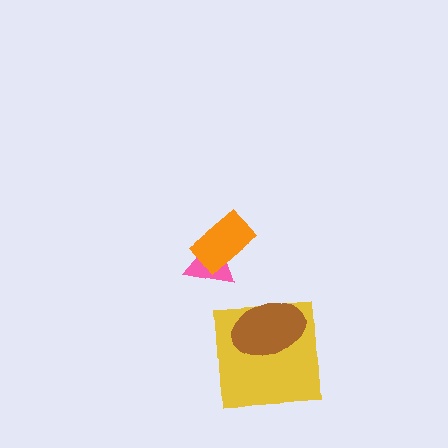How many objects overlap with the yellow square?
1 object overlaps with the yellow square.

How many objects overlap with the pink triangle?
1 object overlaps with the pink triangle.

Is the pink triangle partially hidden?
Yes, it is partially covered by another shape.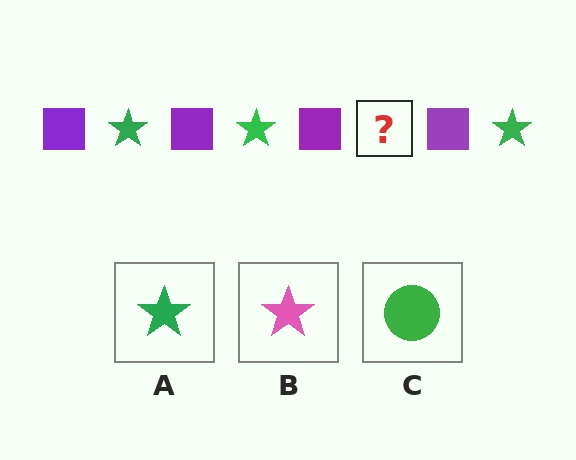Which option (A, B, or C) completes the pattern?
A.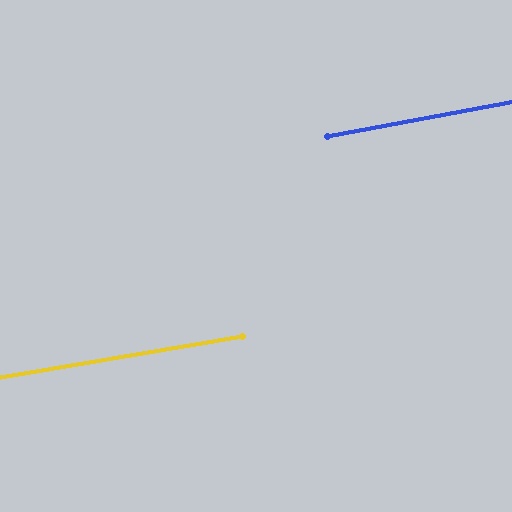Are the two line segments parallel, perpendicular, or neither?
Parallel — their directions differ by only 0.9°.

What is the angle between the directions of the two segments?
Approximately 1 degree.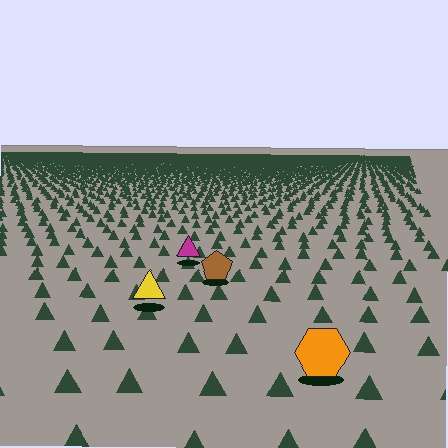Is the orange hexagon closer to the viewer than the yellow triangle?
Yes. The orange hexagon is closer — you can tell from the texture gradient: the ground texture is coarser near it.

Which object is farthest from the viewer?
The magenta triangle is farthest from the viewer. It appears smaller and the ground texture around it is denser.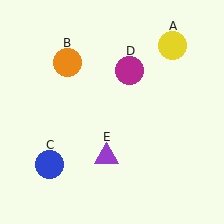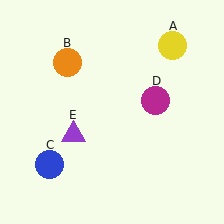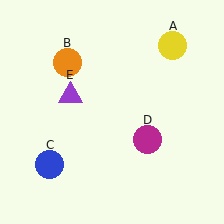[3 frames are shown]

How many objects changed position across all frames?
2 objects changed position: magenta circle (object D), purple triangle (object E).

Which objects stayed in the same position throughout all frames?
Yellow circle (object A) and orange circle (object B) and blue circle (object C) remained stationary.